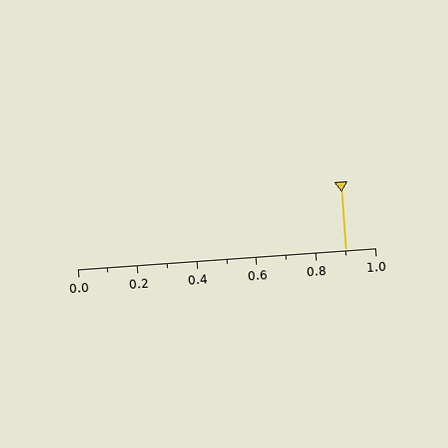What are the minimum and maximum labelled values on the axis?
The axis runs from 0.0 to 1.0.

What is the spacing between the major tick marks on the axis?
The major ticks are spaced 0.2 apart.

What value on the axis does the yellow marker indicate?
The marker indicates approximately 0.9.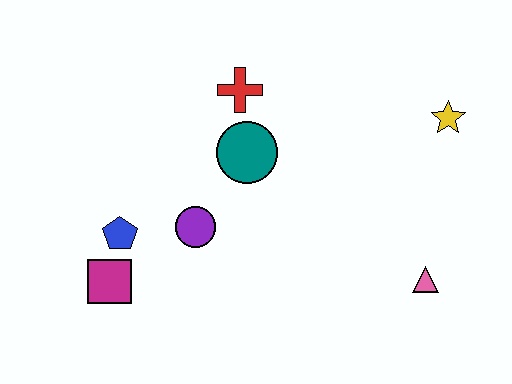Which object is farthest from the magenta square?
The yellow star is farthest from the magenta square.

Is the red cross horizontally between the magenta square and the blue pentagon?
No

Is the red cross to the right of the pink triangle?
No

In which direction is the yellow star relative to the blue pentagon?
The yellow star is to the right of the blue pentagon.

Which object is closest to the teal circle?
The red cross is closest to the teal circle.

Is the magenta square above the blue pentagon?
No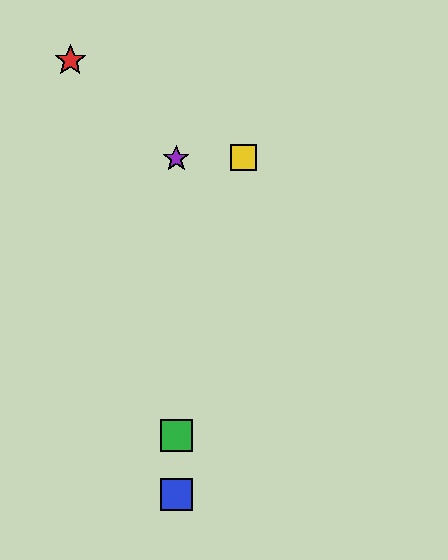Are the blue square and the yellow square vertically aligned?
No, the blue square is at x≈176 and the yellow square is at x≈244.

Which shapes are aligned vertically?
The blue square, the green square, the purple star are aligned vertically.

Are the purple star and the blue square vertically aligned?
Yes, both are at x≈176.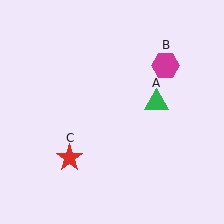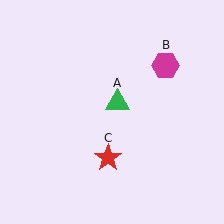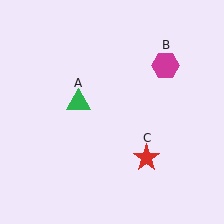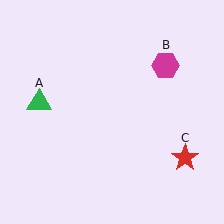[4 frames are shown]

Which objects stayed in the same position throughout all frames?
Magenta hexagon (object B) remained stationary.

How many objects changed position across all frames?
2 objects changed position: green triangle (object A), red star (object C).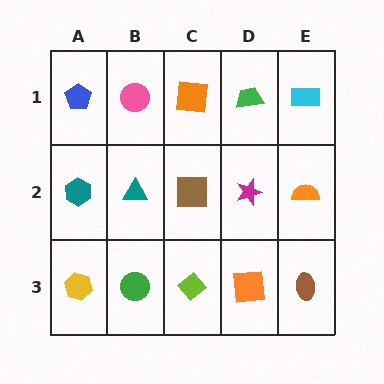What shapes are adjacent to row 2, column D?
A green trapezoid (row 1, column D), an orange square (row 3, column D), a brown square (row 2, column C), an orange semicircle (row 2, column E).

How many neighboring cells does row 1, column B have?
3.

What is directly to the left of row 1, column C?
A pink circle.